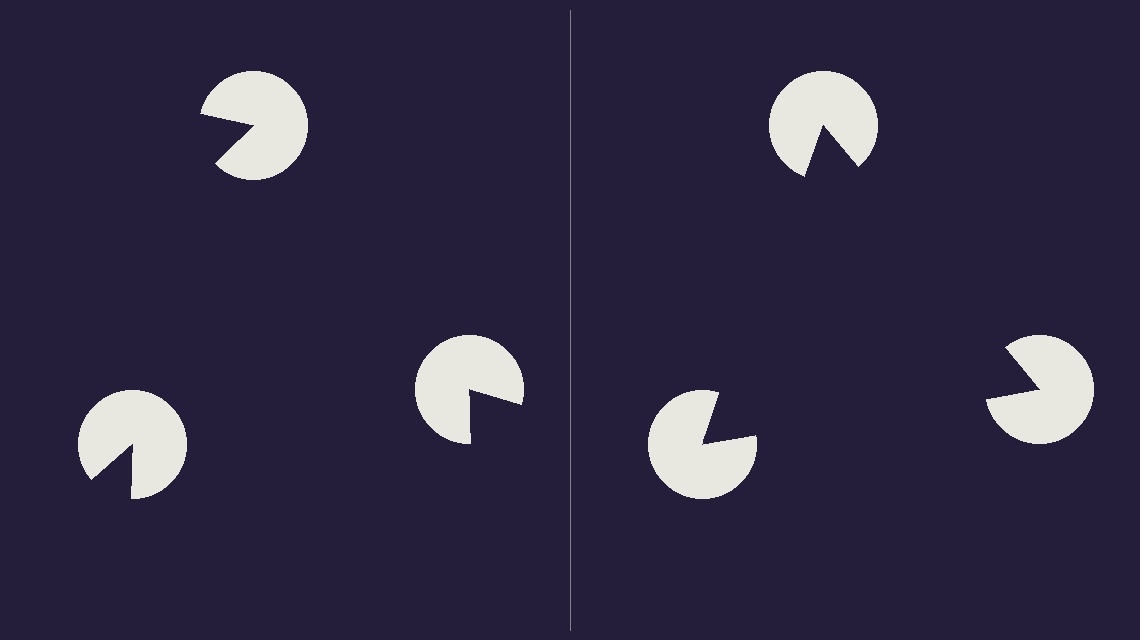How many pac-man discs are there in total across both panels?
6 — 3 on each side.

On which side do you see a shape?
An illusory triangle appears on the right side. On the left side the wedge cuts are rotated, so no coherent shape forms.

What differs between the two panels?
The pac-man discs are positioned identically on both sides; only the wedge orientations differ. On the right they align to a triangle; on the left they are misaligned.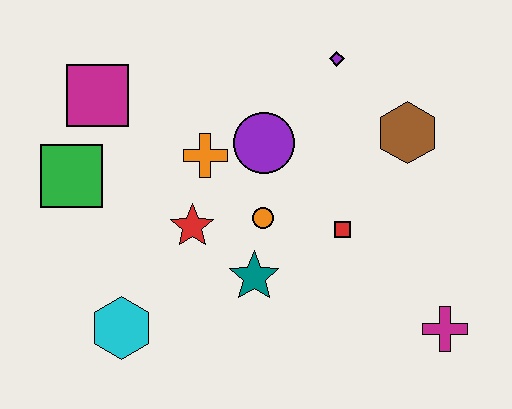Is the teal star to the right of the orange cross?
Yes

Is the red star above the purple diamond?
No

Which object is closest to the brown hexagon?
The purple diamond is closest to the brown hexagon.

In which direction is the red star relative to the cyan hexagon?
The red star is above the cyan hexagon.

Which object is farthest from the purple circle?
The magenta cross is farthest from the purple circle.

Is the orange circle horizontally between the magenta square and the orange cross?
No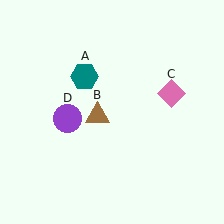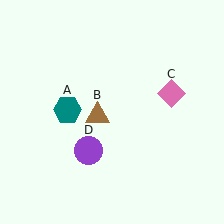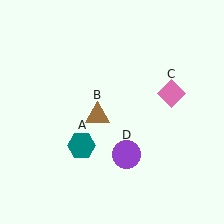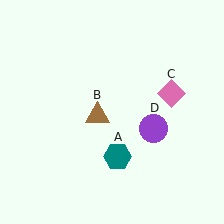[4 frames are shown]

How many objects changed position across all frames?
2 objects changed position: teal hexagon (object A), purple circle (object D).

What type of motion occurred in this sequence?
The teal hexagon (object A), purple circle (object D) rotated counterclockwise around the center of the scene.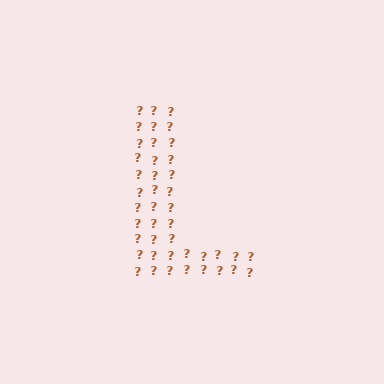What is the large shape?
The large shape is the letter L.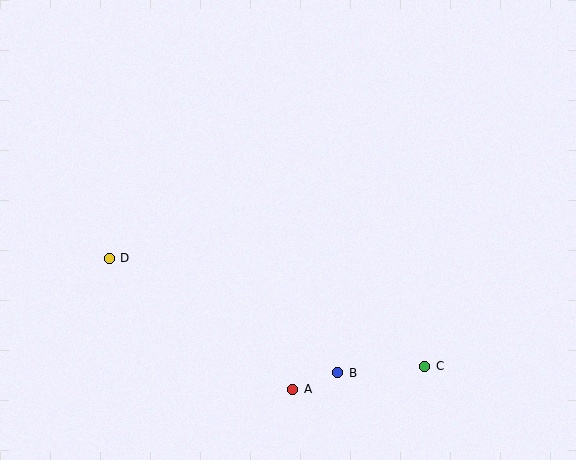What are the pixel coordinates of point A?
Point A is at (293, 389).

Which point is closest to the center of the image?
Point B at (338, 373) is closest to the center.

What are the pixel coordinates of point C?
Point C is at (425, 366).